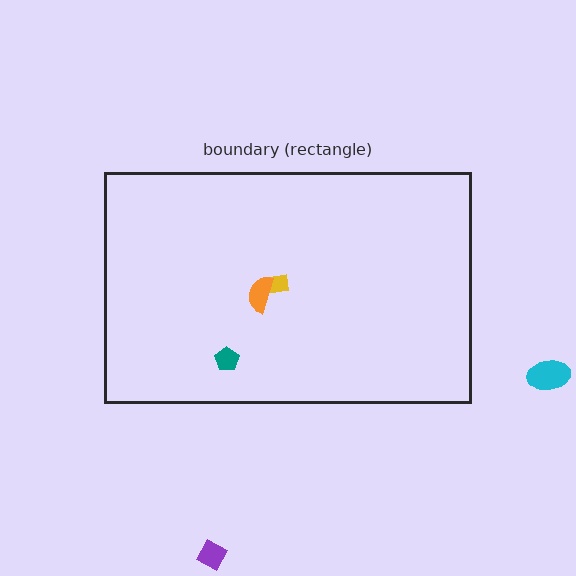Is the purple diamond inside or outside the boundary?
Outside.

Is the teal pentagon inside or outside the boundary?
Inside.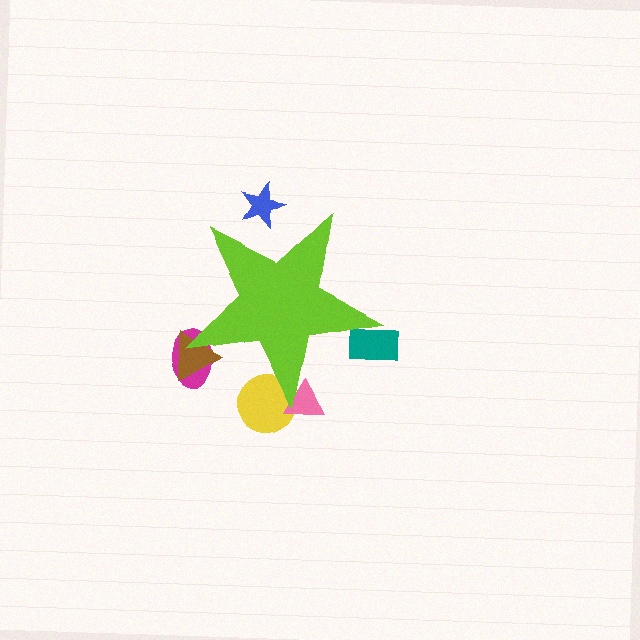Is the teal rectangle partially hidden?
Yes, the teal rectangle is partially hidden behind the lime star.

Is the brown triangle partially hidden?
Yes, the brown triangle is partially hidden behind the lime star.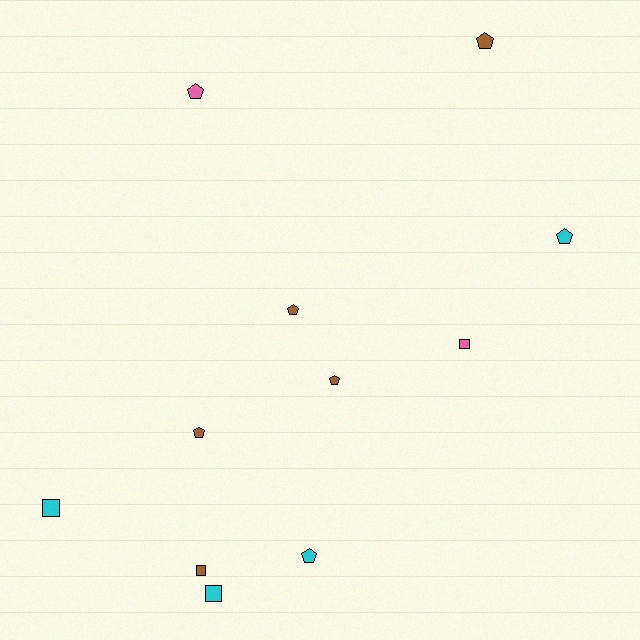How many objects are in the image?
There are 11 objects.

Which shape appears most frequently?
Pentagon, with 7 objects.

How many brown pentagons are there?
There are 4 brown pentagons.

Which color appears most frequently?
Brown, with 5 objects.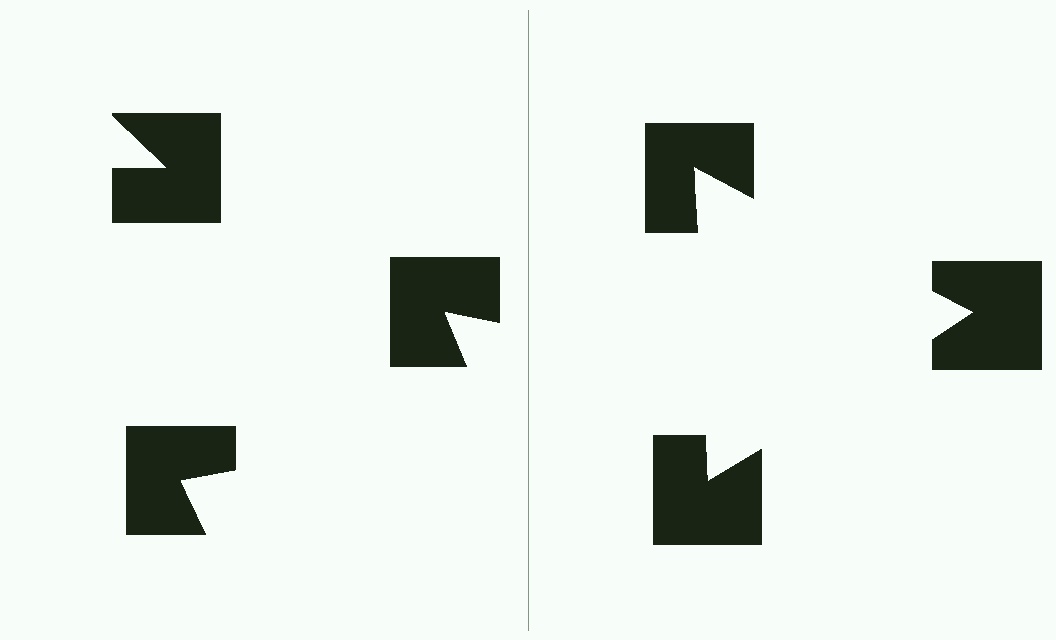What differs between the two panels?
The notched squares are positioned identically on both sides; only the wedge orientations differ. On the right they align to a triangle; on the left they are misaligned.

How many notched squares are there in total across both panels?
6 — 3 on each side.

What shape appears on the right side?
An illusory triangle.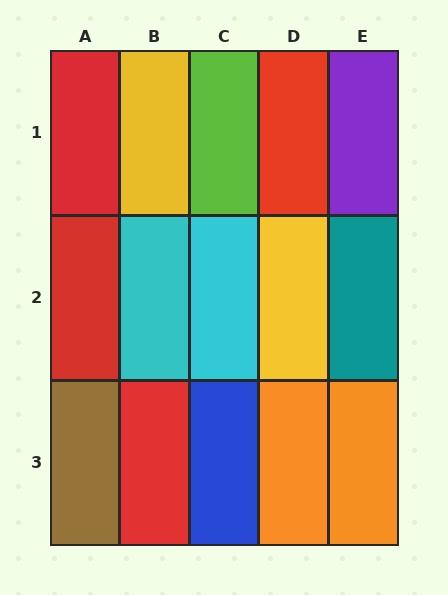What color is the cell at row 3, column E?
Orange.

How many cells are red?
4 cells are red.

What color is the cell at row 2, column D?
Yellow.